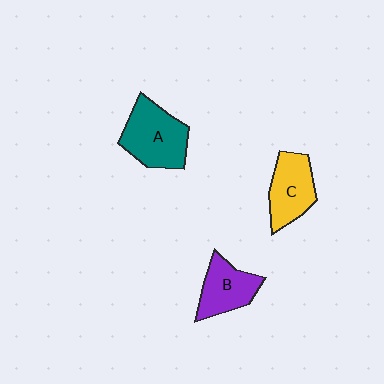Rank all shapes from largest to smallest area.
From largest to smallest: A (teal), C (yellow), B (purple).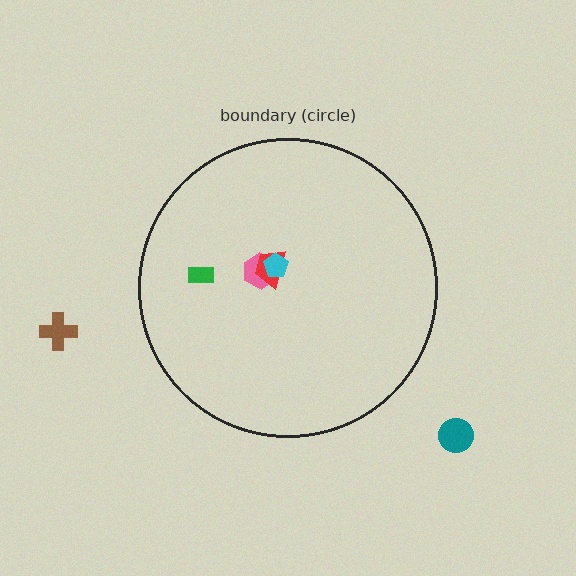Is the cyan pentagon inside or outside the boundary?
Inside.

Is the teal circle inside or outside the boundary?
Outside.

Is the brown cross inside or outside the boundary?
Outside.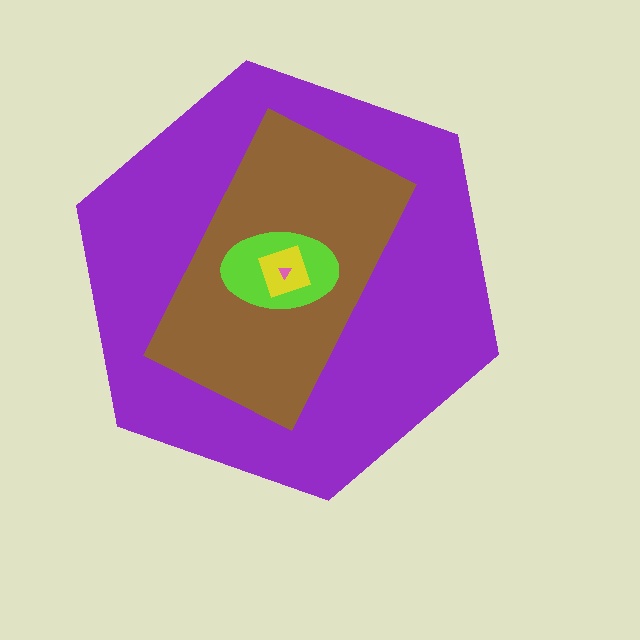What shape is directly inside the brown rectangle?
The lime ellipse.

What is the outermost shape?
The purple hexagon.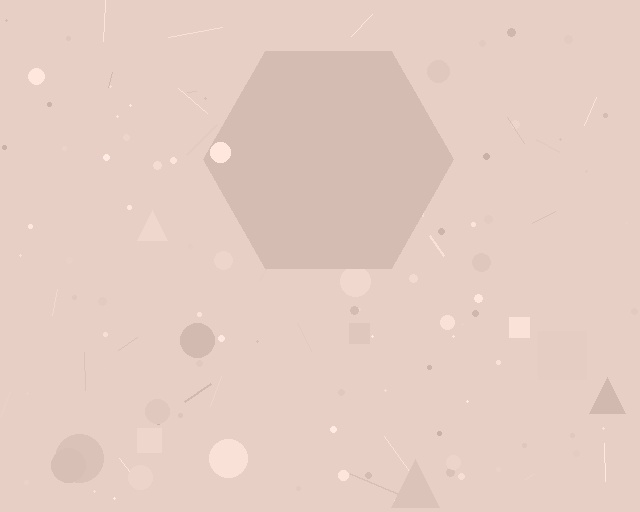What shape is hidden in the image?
A hexagon is hidden in the image.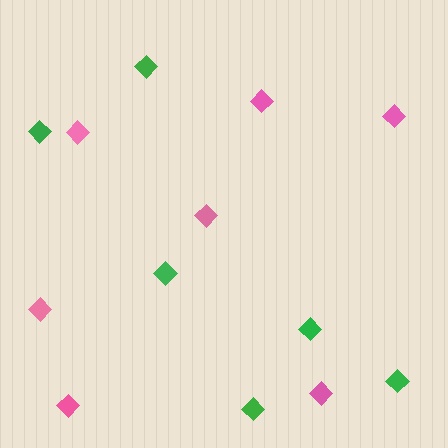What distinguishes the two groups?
There are 2 groups: one group of green diamonds (6) and one group of pink diamonds (7).